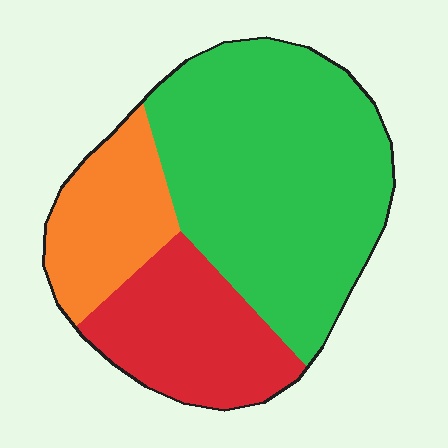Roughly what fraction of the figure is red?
Red covers 24% of the figure.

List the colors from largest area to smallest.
From largest to smallest: green, red, orange.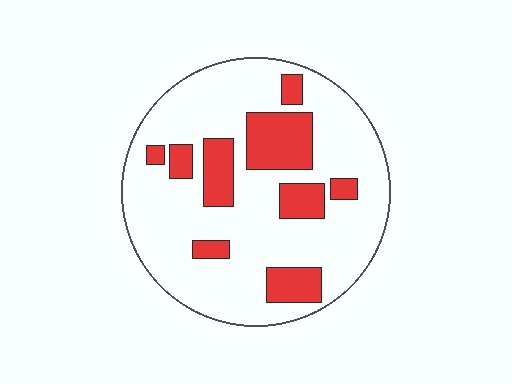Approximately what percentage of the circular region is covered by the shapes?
Approximately 25%.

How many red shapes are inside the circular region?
9.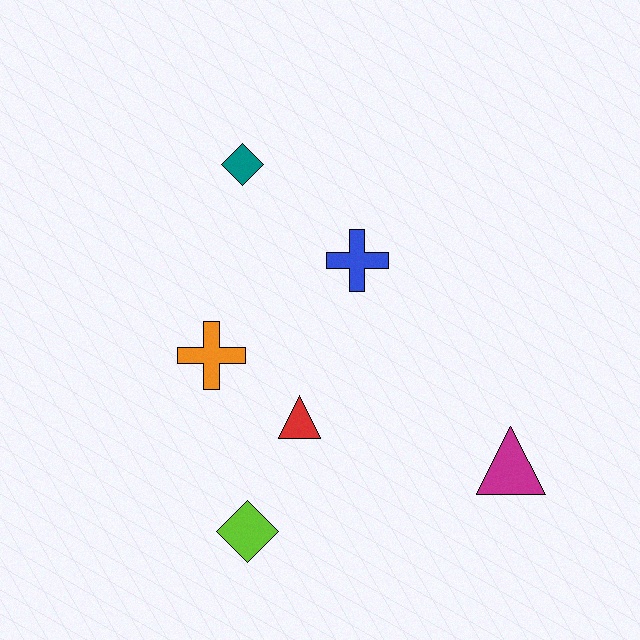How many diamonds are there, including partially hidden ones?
There are 2 diamonds.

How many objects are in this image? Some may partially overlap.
There are 6 objects.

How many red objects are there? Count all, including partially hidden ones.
There is 1 red object.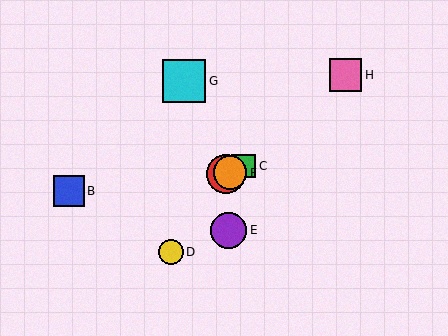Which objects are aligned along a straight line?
Objects A, C, F are aligned along a straight line.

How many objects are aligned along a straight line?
3 objects (A, C, F) are aligned along a straight line.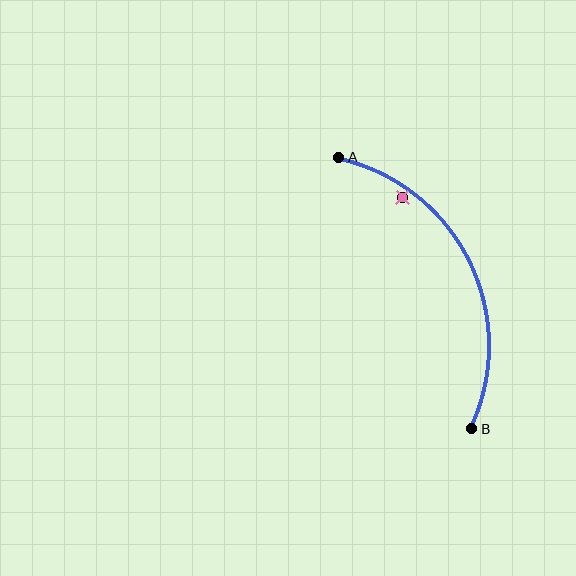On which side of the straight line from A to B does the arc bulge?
The arc bulges to the right of the straight line connecting A and B.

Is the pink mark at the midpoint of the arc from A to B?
No — the pink mark does not lie on the arc at all. It sits slightly inside the curve.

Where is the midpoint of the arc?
The arc midpoint is the point on the curve farthest from the straight line joining A and B. It sits to the right of that line.